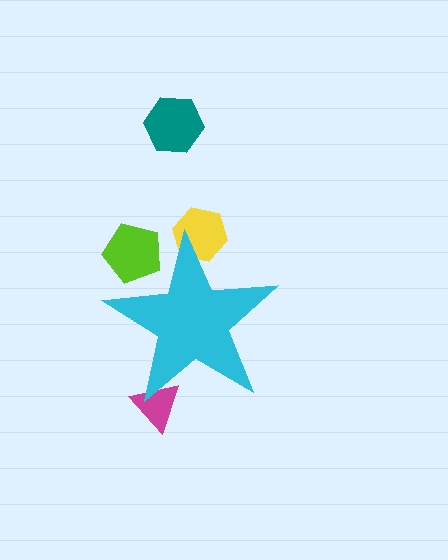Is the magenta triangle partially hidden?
Yes, the magenta triangle is partially hidden behind the cyan star.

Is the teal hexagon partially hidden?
No, the teal hexagon is fully visible.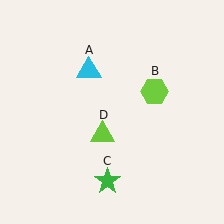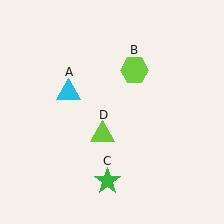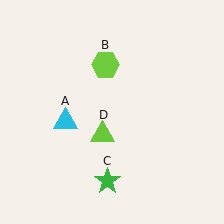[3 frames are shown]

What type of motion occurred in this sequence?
The cyan triangle (object A), lime hexagon (object B) rotated counterclockwise around the center of the scene.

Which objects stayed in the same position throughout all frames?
Green star (object C) and lime triangle (object D) remained stationary.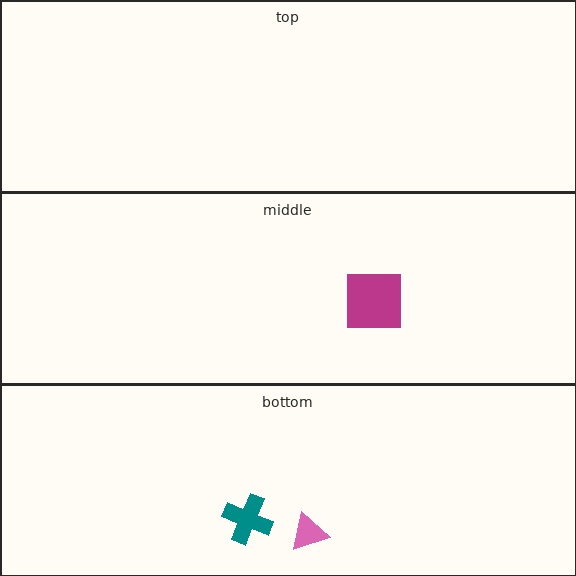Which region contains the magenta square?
The middle region.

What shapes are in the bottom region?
The pink triangle, the teal cross.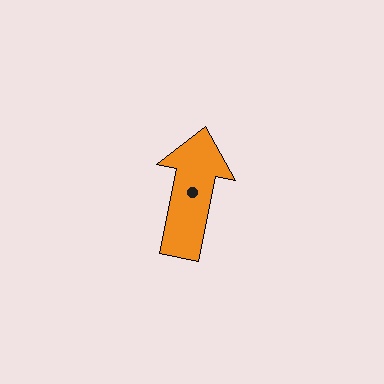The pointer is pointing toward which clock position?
Roughly 12 o'clock.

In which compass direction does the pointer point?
North.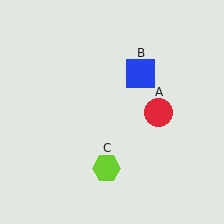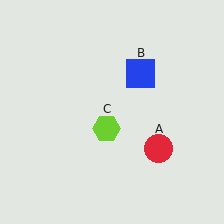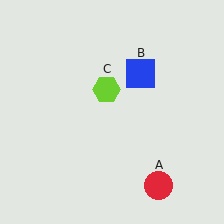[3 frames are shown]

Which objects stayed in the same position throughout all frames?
Blue square (object B) remained stationary.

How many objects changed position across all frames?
2 objects changed position: red circle (object A), lime hexagon (object C).